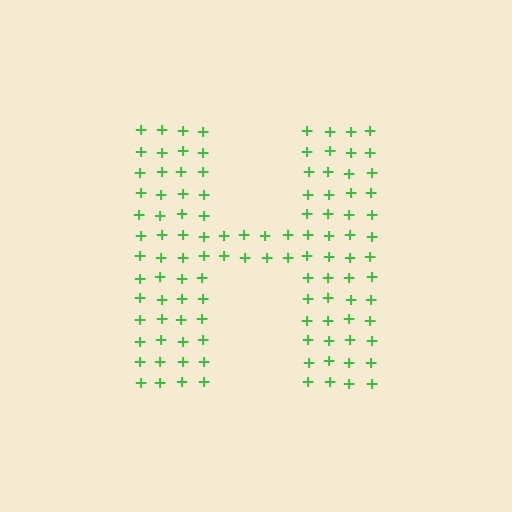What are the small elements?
The small elements are plus signs.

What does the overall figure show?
The overall figure shows the letter H.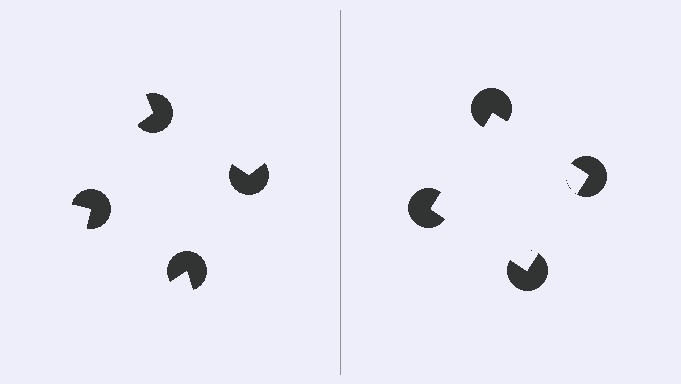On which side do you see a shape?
An illusory square appears on the right side. On the left side the wedge cuts are rotated, so no coherent shape forms.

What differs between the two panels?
The pac-man discs are positioned identically on both sides; only the wedge orientations differ. On the right they align to a square; on the left they are misaligned.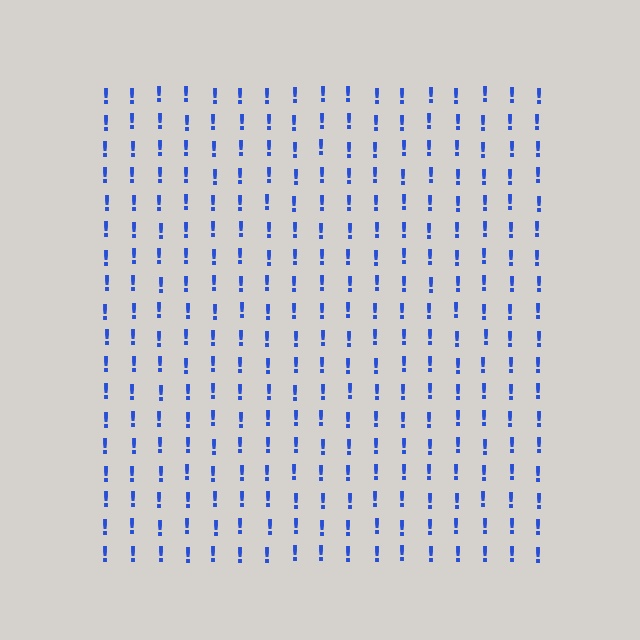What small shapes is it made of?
It is made of small exclamation marks.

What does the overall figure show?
The overall figure shows a square.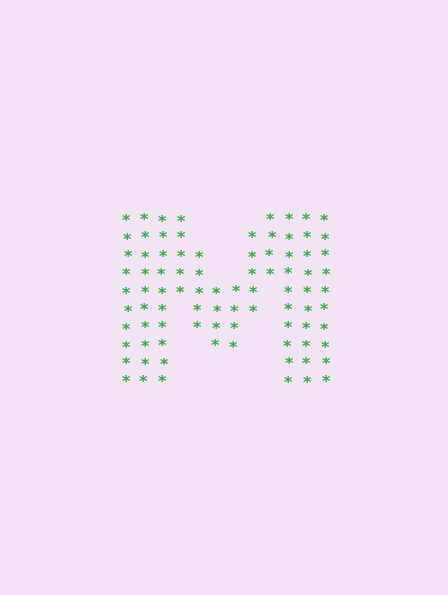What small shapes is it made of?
It is made of small asterisks.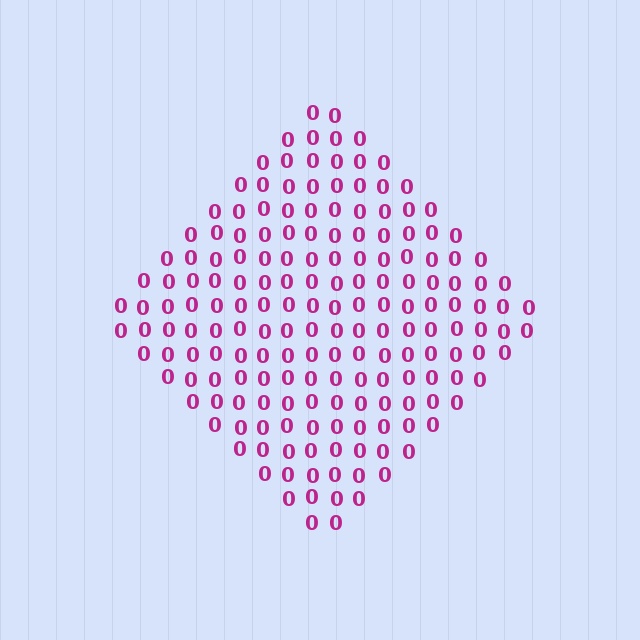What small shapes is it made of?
It is made of small digit 0's.